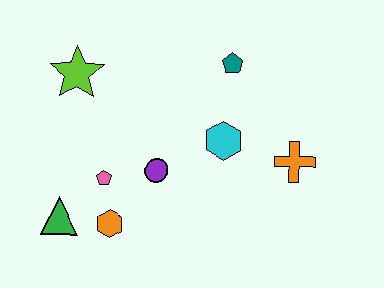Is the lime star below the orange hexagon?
No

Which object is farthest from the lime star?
The orange cross is farthest from the lime star.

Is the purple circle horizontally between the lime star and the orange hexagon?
No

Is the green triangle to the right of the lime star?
No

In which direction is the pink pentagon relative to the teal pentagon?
The pink pentagon is to the left of the teal pentagon.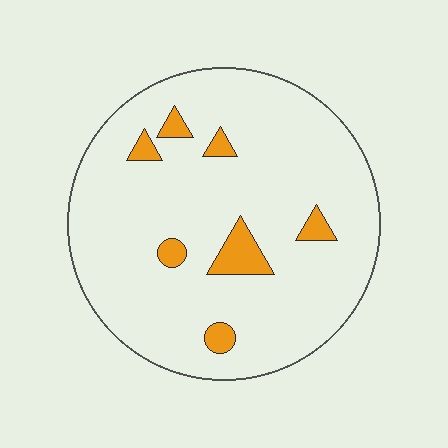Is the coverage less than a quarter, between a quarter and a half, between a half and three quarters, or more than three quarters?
Less than a quarter.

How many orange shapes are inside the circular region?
7.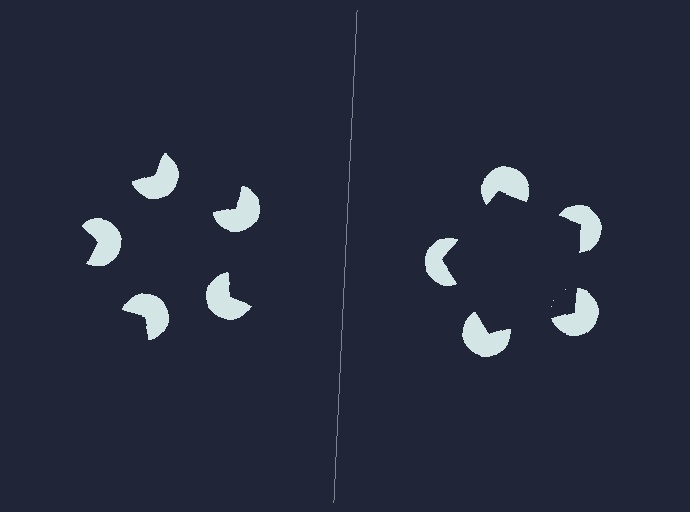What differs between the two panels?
The pac-man discs are positioned identically on both sides; only the wedge orientations differ. On the right they align to a pentagon; on the left they are misaligned.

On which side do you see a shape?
An illusory pentagon appears on the right side. On the left side the wedge cuts are rotated, so no coherent shape forms.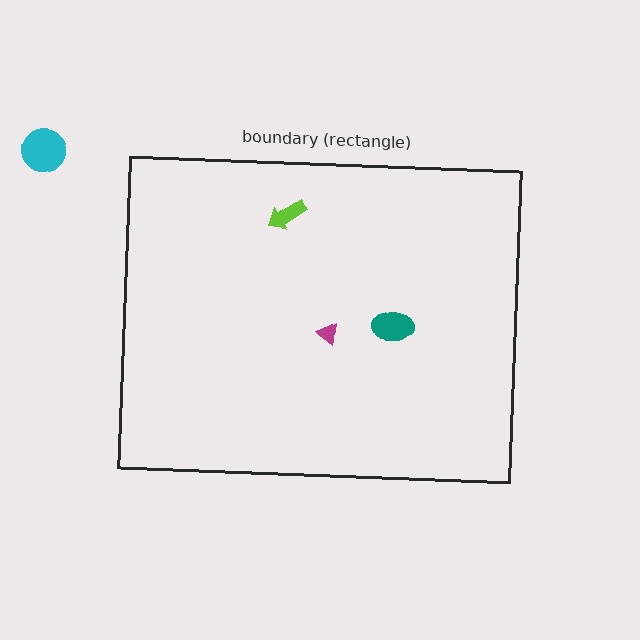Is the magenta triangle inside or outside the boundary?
Inside.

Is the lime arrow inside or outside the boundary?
Inside.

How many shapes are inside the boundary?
3 inside, 1 outside.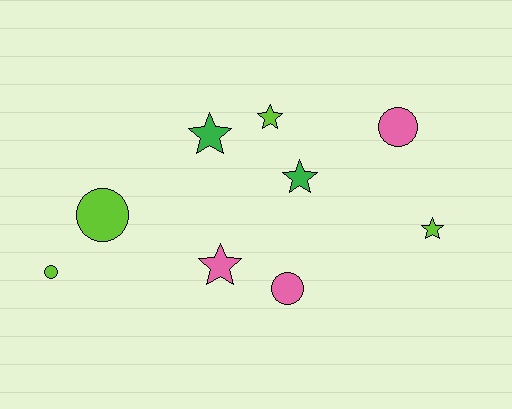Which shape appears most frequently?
Star, with 5 objects.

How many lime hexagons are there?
There are no lime hexagons.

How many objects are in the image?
There are 9 objects.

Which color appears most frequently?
Lime, with 4 objects.